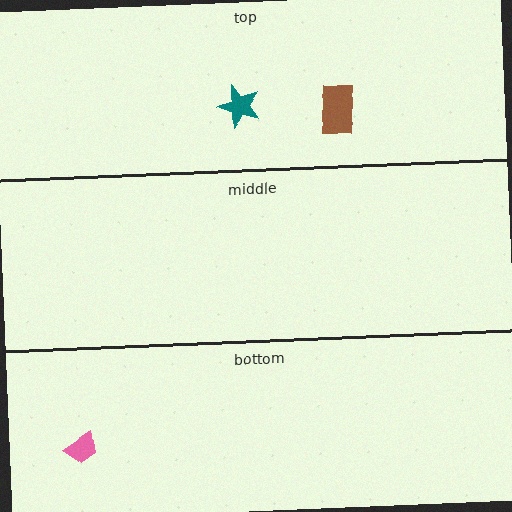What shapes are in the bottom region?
The pink trapezoid.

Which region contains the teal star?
The top region.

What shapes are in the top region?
The brown rectangle, the teal star.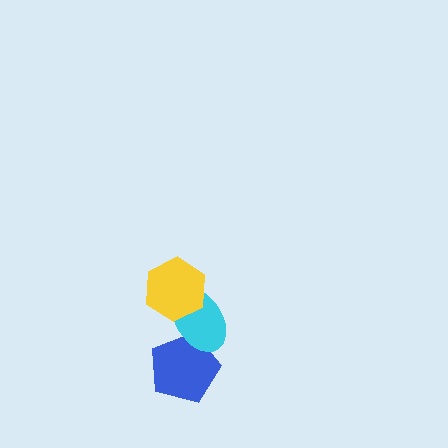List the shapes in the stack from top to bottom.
From top to bottom: the yellow hexagon, the cyan ellipse, the blue pentagon.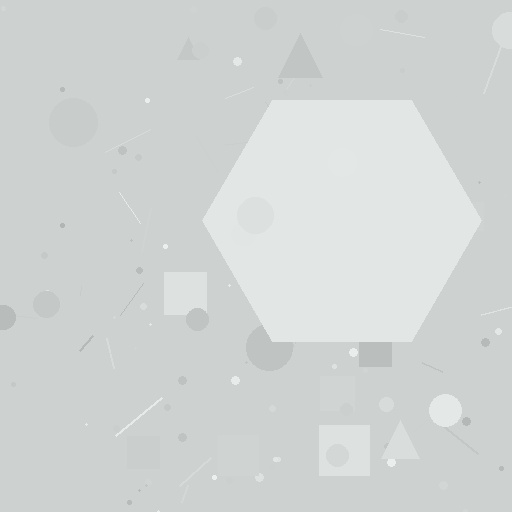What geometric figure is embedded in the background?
A hexagon is embedded in the background.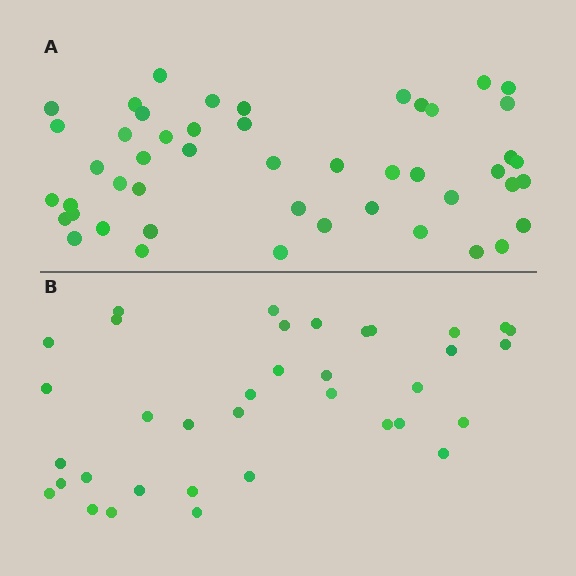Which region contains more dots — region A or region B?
Region A (the top region) has more dots.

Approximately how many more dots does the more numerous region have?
Region A has roughly 12 or so more dots than region B.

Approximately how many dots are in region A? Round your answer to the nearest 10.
About 50 dots. (The exact count is 48, which rounds to 50.)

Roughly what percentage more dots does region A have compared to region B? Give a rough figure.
About 35% more.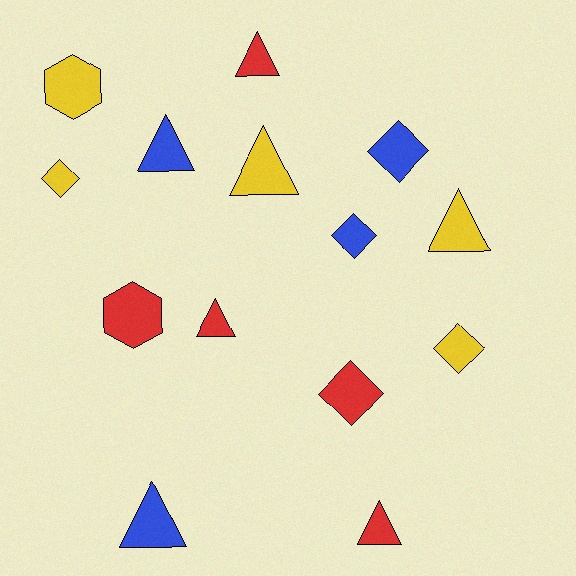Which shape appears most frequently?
Triangle, with 7 objects.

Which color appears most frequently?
Yellow, with 5 objects.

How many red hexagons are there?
There is 1 red hexagon.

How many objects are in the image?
There are 14 objects.